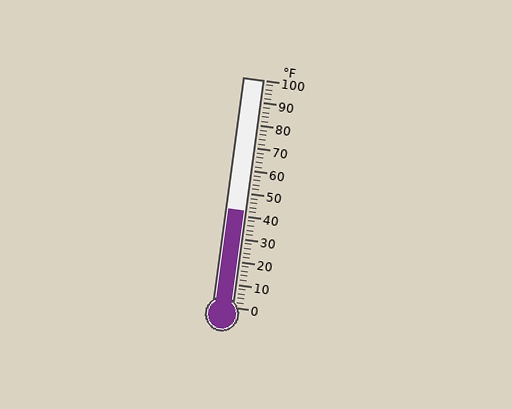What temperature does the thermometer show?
The thermometer shows approximately 42°F.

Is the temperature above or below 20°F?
The temperature is above 20°F.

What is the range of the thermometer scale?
The thermometer scale ranges from 0°F to 100°F.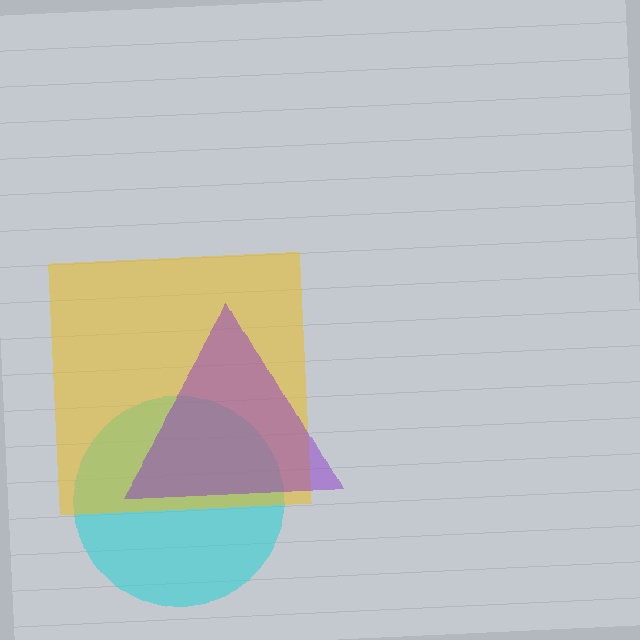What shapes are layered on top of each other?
The layered shapes are: a cyan circle, a yellow square, a purple triangle.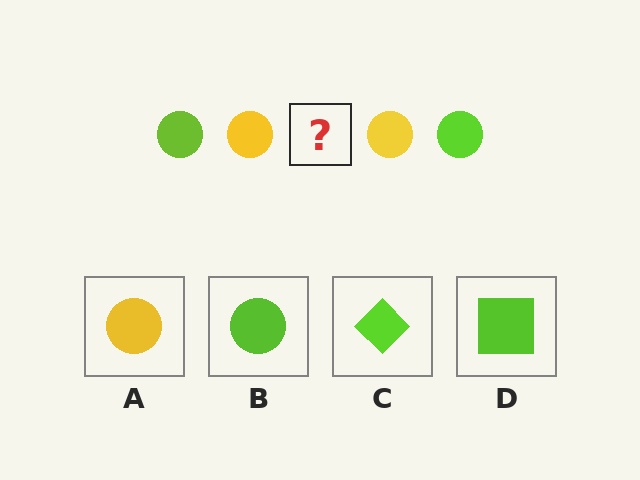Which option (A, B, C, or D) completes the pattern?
B.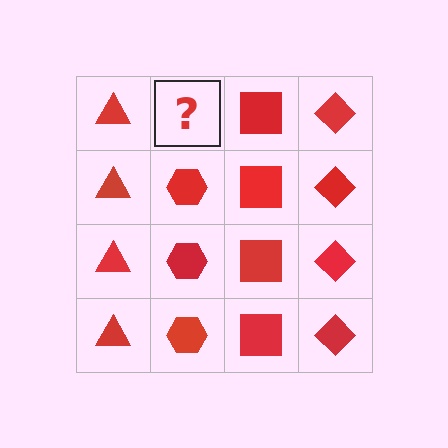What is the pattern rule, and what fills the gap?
The rule is that each column has a consistent shape. The gap should be filled with a red hexagon.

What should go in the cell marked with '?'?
The missing cell should contain a red hexagon.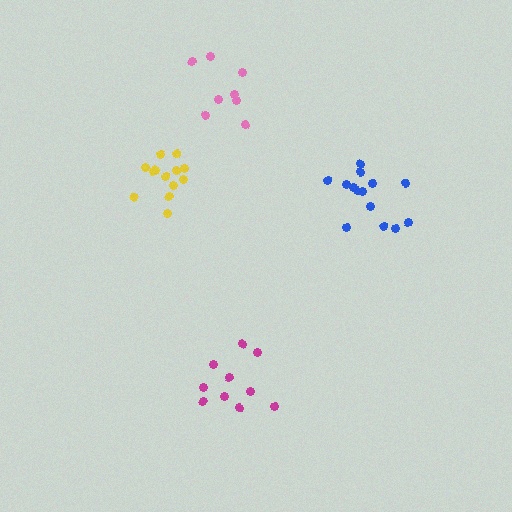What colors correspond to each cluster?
The clusters are colored: blue, magenta, yellow, pink.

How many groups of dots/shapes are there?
There are 4 groups.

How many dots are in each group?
Group 1: 14 dots, Group 2: 10 dots, Group 3: 13 dots, Group 4: 8 dots (45 total).